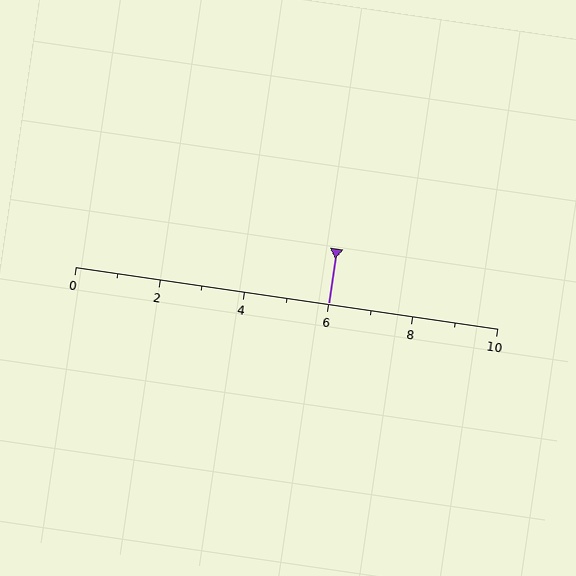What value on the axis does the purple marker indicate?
The marker indicates approximately 6.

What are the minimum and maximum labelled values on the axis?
The axis runs from 0 to 10.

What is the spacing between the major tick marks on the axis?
The major ticks are spaced 2 apart.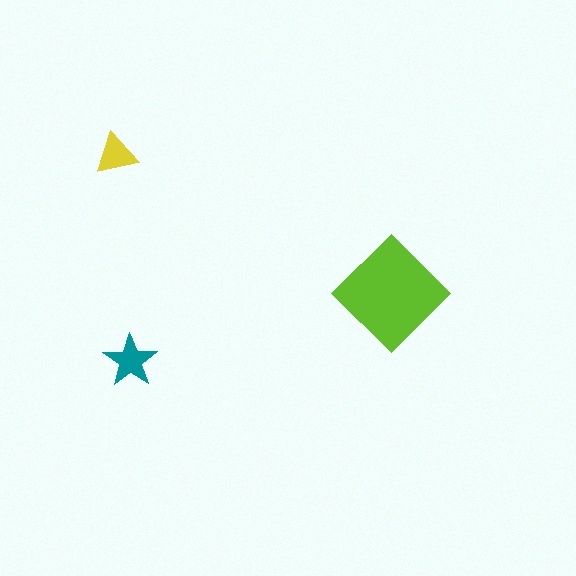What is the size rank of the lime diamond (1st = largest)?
1st.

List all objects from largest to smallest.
The lime diamond, the teal star, the yellow triangle.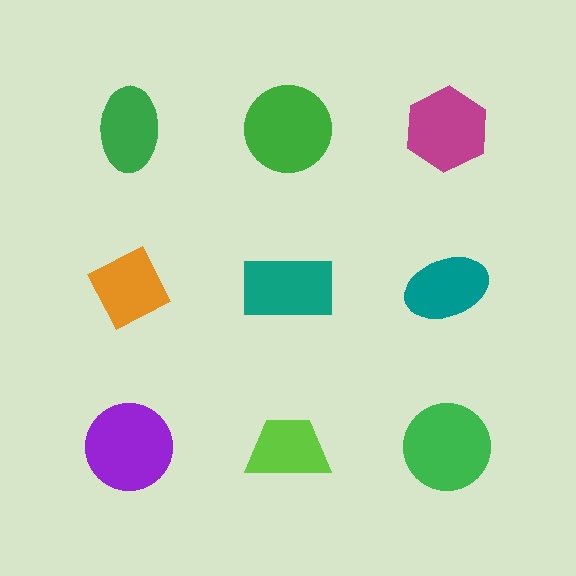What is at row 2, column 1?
An orange diamond.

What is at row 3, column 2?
A lime trapezoid.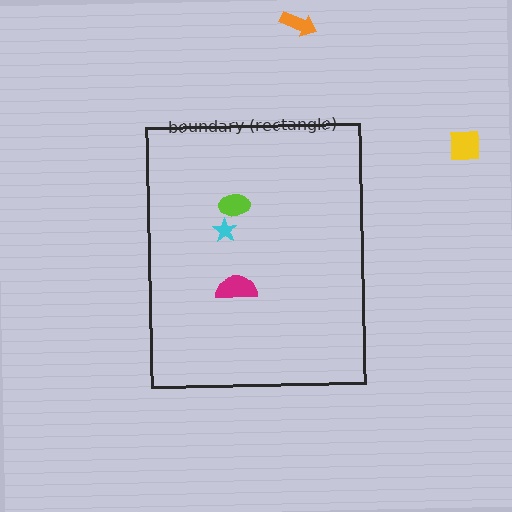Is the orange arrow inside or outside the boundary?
Outside.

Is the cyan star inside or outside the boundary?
Inside.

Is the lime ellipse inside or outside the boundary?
Inside.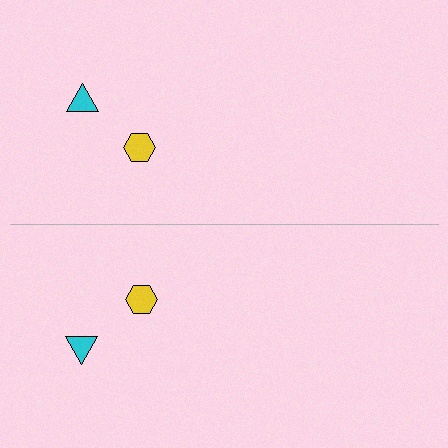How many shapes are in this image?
There are 4 shapes in this image.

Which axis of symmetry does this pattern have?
The pattern has a horizontal axis of symmetry running through the center of the image.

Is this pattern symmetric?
Yes, this pattern has bilateral (reflection) symmetry.